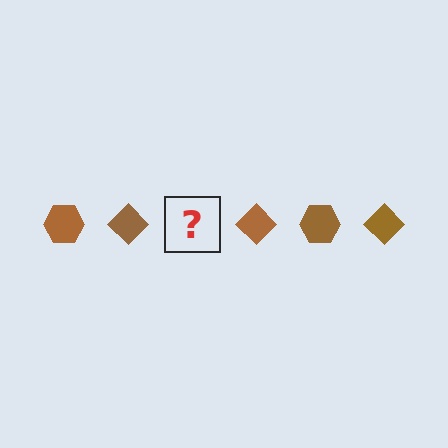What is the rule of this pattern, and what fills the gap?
The rule is that the pattern cycles through hexagon, diamond shapes in brown. The gap should be filled with a brown hexagon.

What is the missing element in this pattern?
The missing element is a brown hexagon.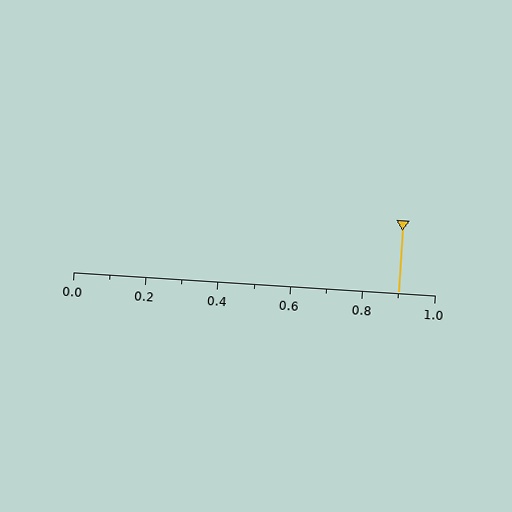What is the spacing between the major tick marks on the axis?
The major ticks are spaced 0.2 apart.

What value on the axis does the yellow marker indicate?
The marker indicates approximately 0.9.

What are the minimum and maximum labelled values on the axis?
The axis runs from 0.0 to 1.0.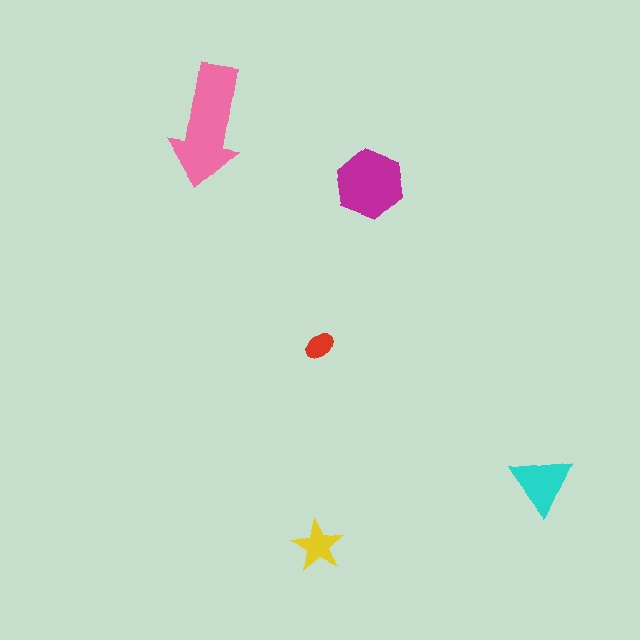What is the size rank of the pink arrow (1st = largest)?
1st.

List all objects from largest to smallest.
The pink arrow, the magenta hexagon, the cyan triangle, the yellow star, the red ellipse.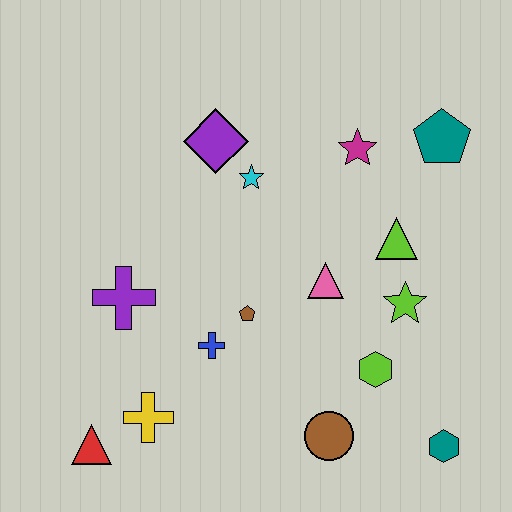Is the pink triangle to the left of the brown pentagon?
No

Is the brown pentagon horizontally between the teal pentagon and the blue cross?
Yes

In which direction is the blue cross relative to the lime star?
The blue cross is to the left of the lime star.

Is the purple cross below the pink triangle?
Yes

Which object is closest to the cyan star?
The purple diamond is closest to the cyan star.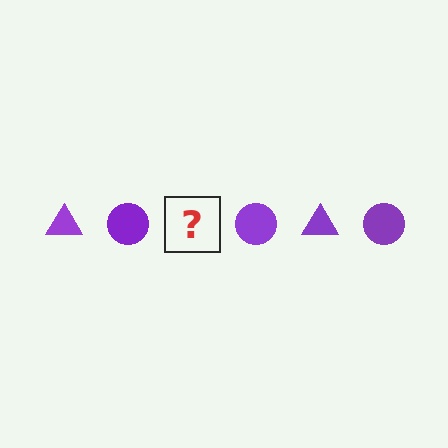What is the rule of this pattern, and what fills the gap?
The rule is that the pattern cycles through triangle, circle shapes in purple. The gap should be filled with a purple triangle.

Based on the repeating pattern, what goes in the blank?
The blank should be a purple triangle.